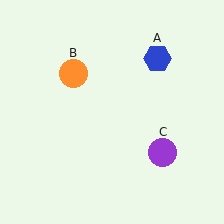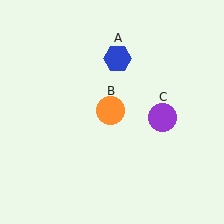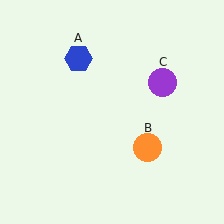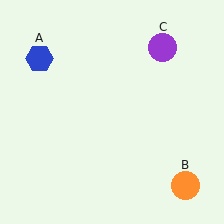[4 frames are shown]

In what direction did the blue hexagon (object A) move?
The blue hexagon (object A) moved left.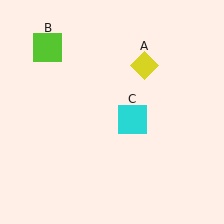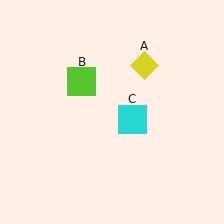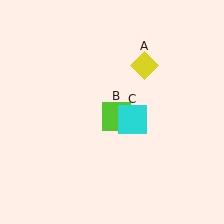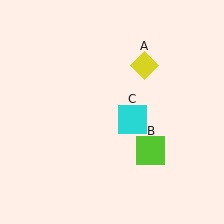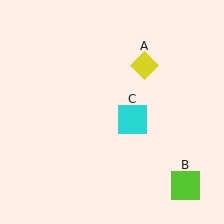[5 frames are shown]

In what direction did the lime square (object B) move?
The lime square (object B) moved down and to the right.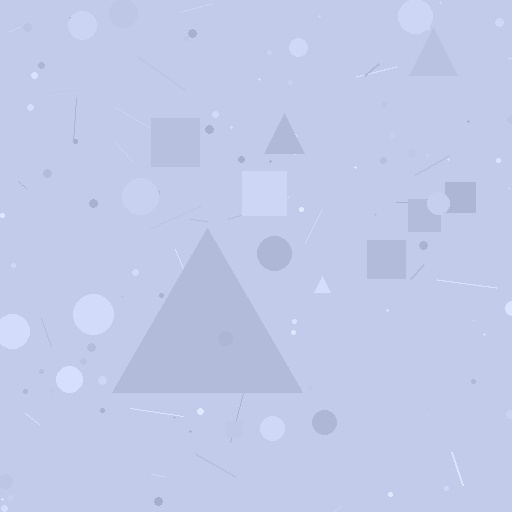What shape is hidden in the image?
A triangle is hidden in the image.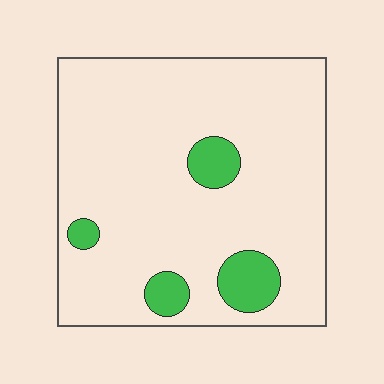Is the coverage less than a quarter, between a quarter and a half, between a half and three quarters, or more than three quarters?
Less than a quarter.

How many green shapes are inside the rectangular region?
4.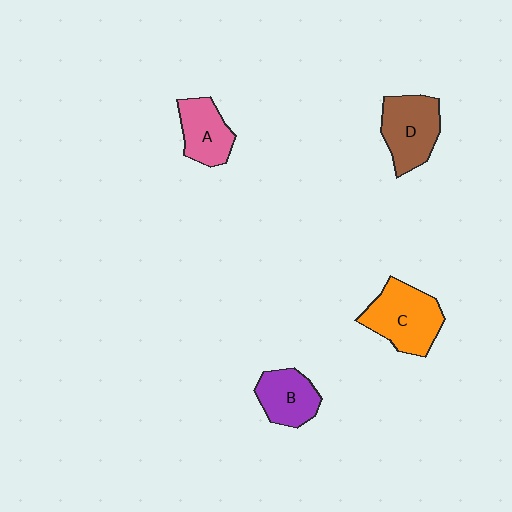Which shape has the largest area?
Shape C (orange).